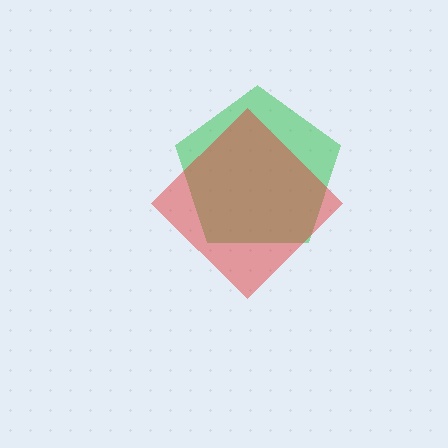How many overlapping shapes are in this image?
There are 2 overlapping shapes in the image.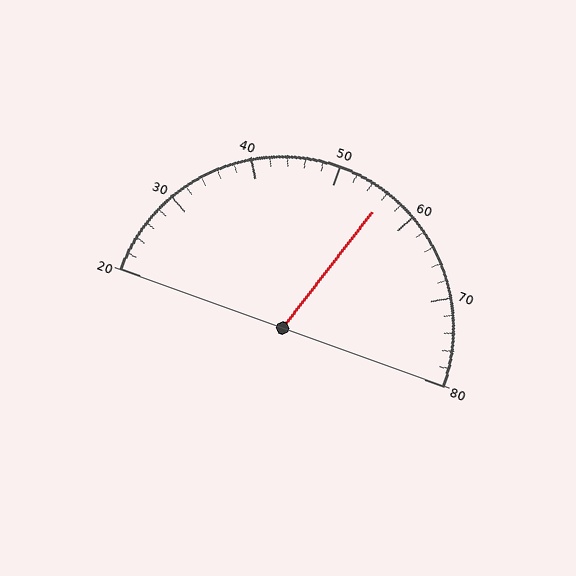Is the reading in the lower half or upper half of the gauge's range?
The reading is in the upper half of the range (20 to 80).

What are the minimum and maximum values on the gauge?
The gauge ranges from 20 to 80.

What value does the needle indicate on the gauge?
The needle indicates approximately 56.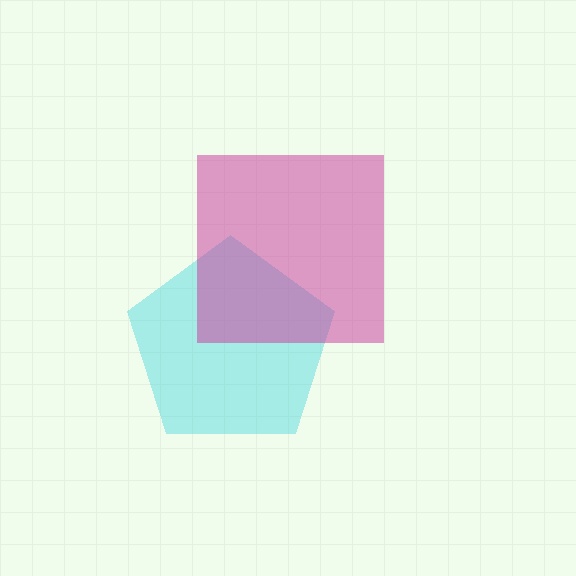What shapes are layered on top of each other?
The layered shapes are: a cyan pentagon, a magenta square.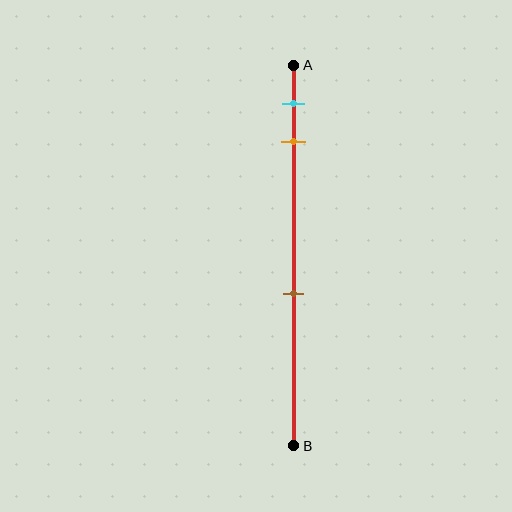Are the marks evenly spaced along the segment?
No, the marks are not evenly spaced.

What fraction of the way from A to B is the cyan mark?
The cyan mark is approximately 10% (0.1) of the way from A to B.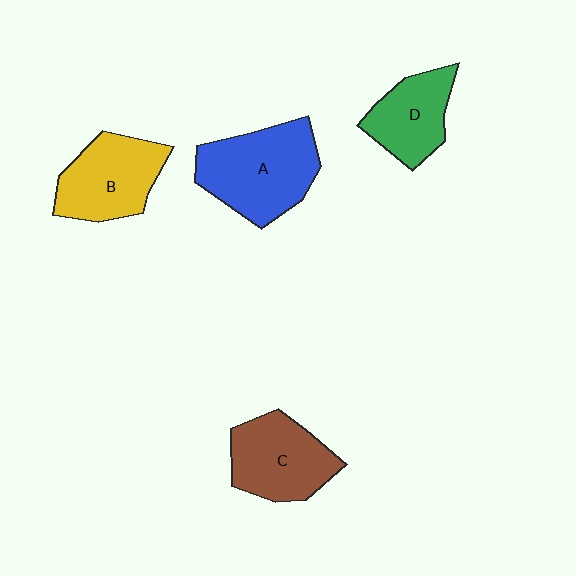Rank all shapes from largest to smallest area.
From largest to smallest: A (blue), B (yellow), C (brown), D (green).